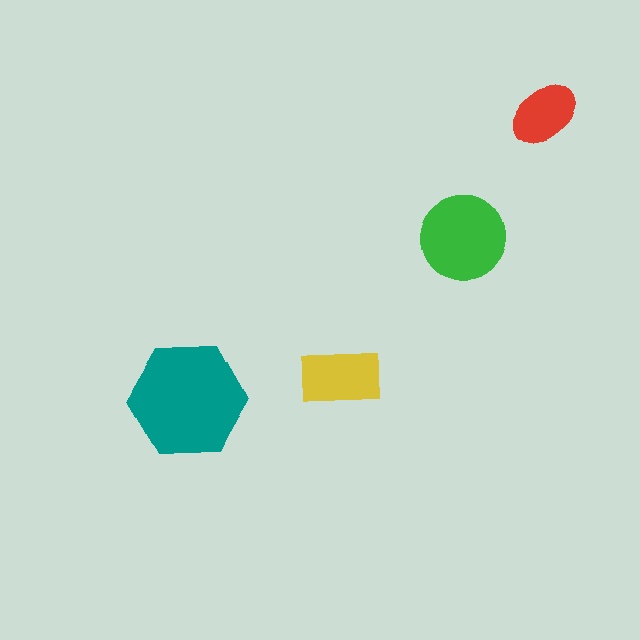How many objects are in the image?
There are 4 objects in the image.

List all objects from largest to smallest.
The teal hexagon, the green circle, the yellow rectangle, the red ellipse.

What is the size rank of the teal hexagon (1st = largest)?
1st.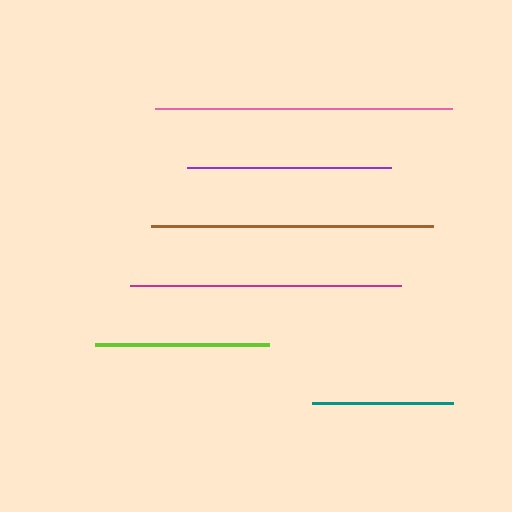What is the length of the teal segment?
The teal segment is approximately 141 pixels long.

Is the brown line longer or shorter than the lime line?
The brown line is longer than the lime line.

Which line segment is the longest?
The pink line is the longest at approximately 298 pixels.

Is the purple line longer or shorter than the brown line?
The brown line is longer than the purple line.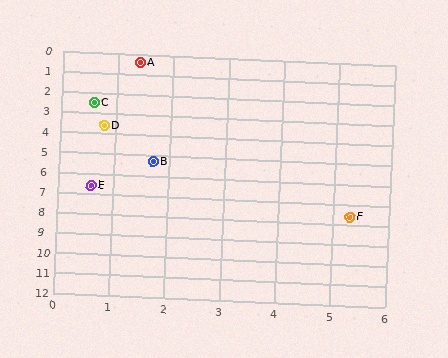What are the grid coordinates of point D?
Point D is at approximately (0.8, 3.6).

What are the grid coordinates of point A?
Point A is at approximately (1.4, 0.4).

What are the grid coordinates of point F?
Point F is at approximately (5.3, 7.6).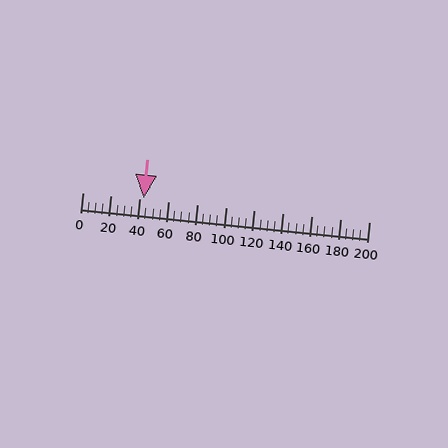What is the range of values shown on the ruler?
The ruler shows values from 0 to 200.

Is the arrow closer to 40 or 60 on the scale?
The arrow is closer to 40.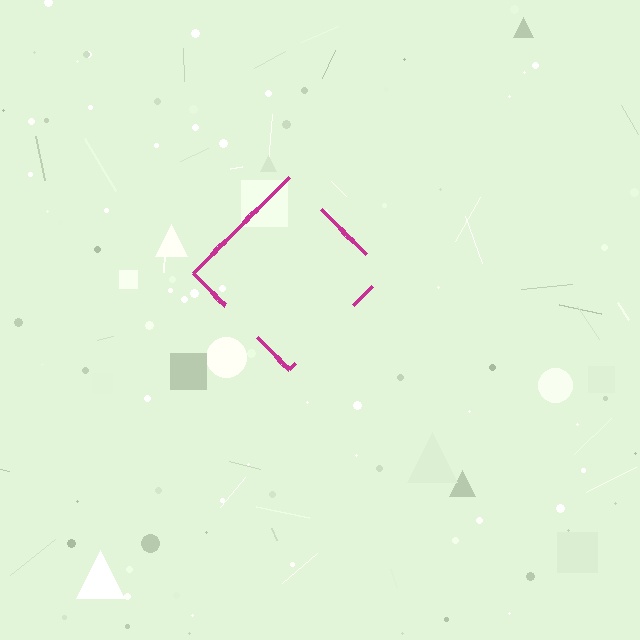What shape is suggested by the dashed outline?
The dashed outline suggests a diamond.